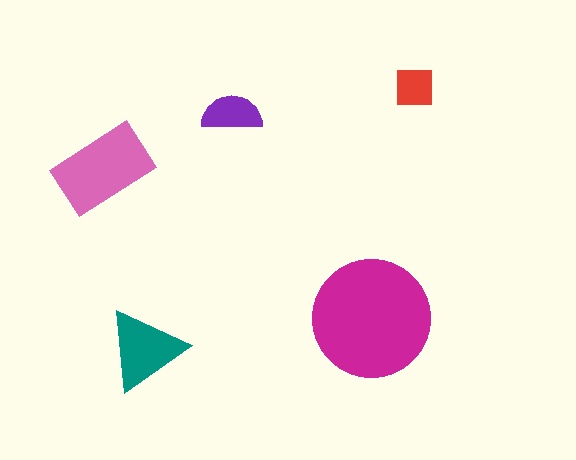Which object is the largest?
The magenta circle.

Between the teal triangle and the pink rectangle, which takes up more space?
The pink rectangle.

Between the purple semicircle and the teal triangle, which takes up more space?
The teal triangle.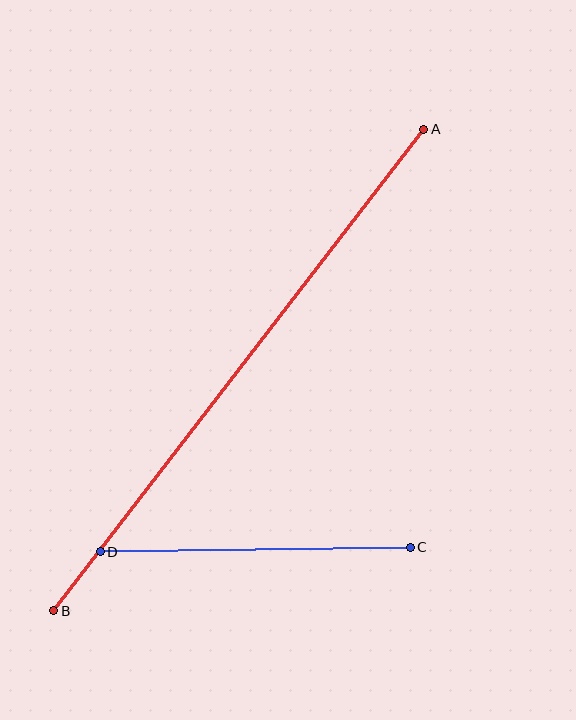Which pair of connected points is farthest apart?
Points A and B are farthest apart.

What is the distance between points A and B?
The distance is approximately 607 pixels.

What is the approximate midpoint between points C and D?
The midpoint is at approximately (255, 550) pixels.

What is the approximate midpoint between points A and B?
The midpoint is at approximately (239, 370) pixels.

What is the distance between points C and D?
The distance is approximately 310 pixels.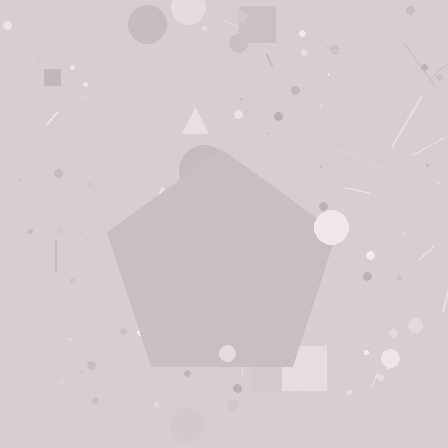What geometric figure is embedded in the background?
A pentagon is embedded in the background.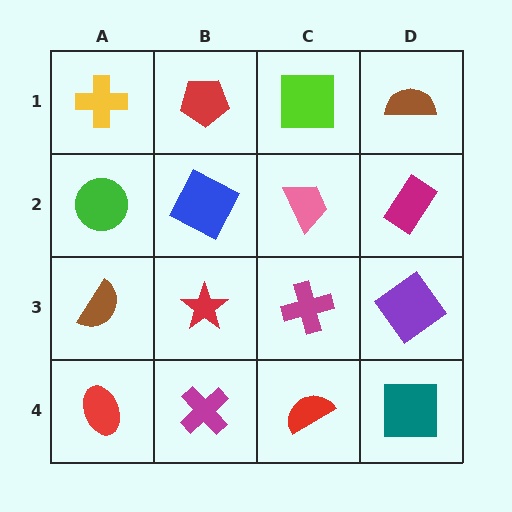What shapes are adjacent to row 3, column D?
A magenta rectangle (row 2, column D), a teal square (row 4, column D), a magenta cross (row 3, column C).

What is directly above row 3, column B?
A blue square.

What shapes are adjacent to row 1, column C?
A pink trapezoid (row 2, column C), a red pentagon (row 1, column B), a brown semicircle (row 1, column D).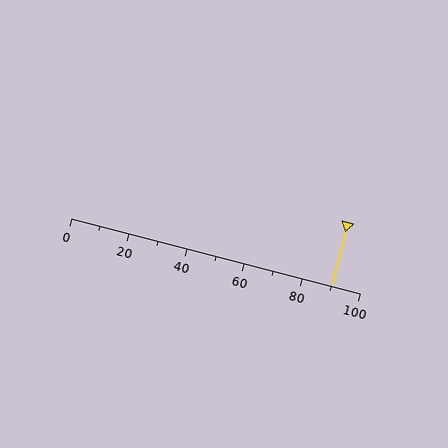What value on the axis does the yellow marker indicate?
The marker indicates approximately 90.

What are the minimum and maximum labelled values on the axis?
The axis runs from 0 to 100.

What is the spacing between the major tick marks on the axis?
The major ticks are spaced 20 apart.